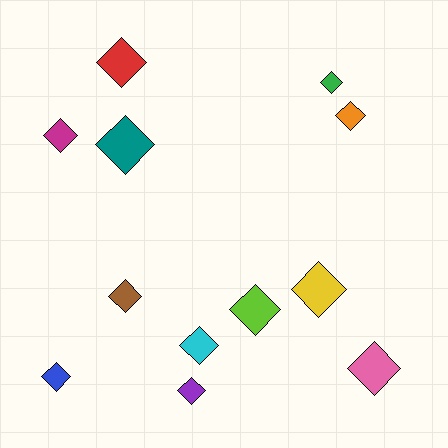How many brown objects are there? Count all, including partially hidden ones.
There is 1 brown object.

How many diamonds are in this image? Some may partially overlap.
There are 12 diamonds.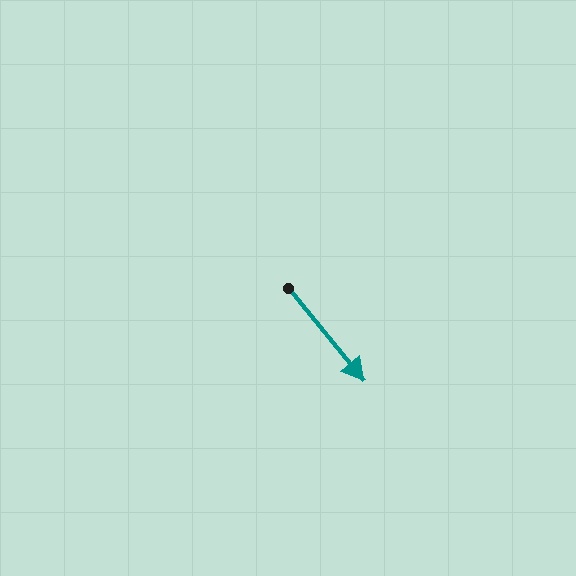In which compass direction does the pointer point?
Southeast.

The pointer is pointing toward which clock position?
Roughly 5 o'clock.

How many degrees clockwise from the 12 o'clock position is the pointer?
Approximately 141 degrees.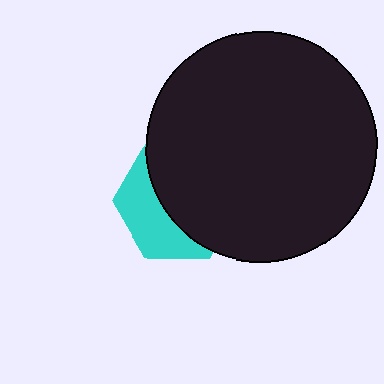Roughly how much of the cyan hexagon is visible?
A small part of it is visible (roughly 39%).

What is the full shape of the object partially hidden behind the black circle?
The partially hidden object is a cyan hexagon.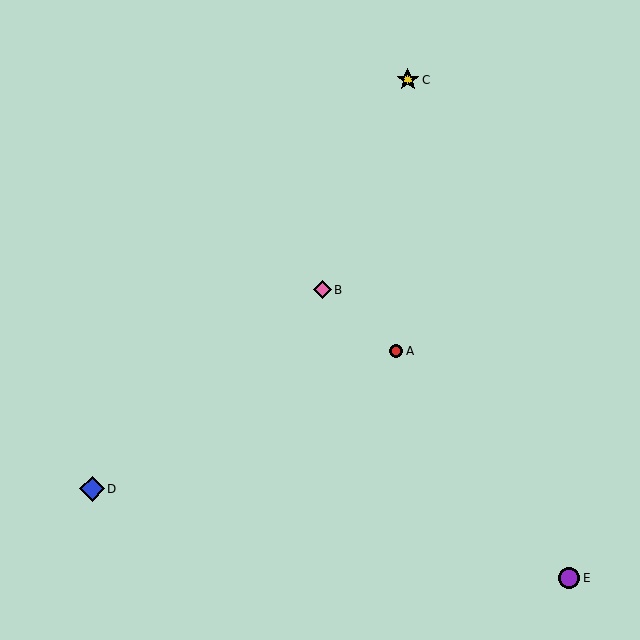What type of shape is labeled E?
Shape E is a purple circle.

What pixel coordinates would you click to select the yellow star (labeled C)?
Click at (408, 80) to select the yellow star C.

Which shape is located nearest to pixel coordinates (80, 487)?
The blue diamond (labeled D) at (92, 489) is nearest to that location.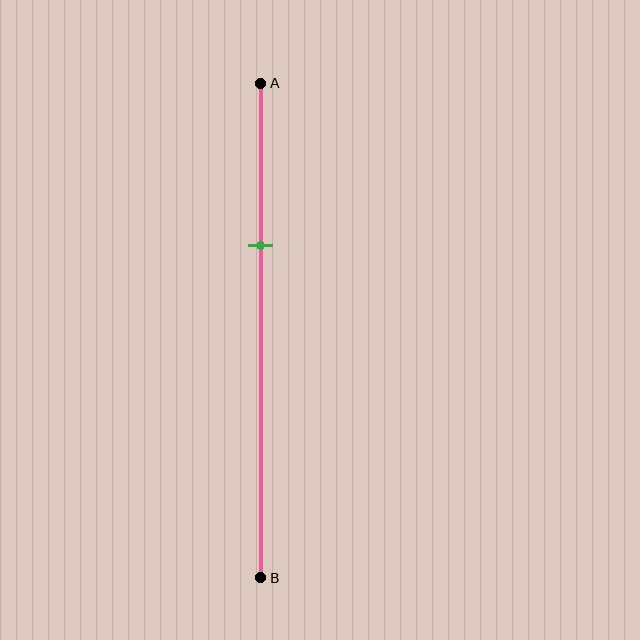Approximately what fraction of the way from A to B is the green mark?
The green mark is approximately 35% of the way from A to B.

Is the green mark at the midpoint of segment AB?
No, the mark is at about 35% from A, not at the 50% midpoint.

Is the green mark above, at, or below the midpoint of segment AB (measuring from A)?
The green mark is above the midpoint of segment AB.